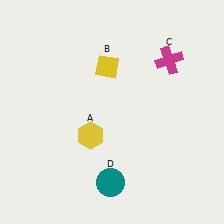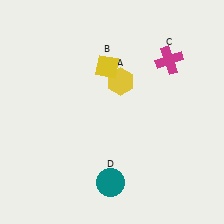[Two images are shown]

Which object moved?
The yellow hexagon (A) moved up.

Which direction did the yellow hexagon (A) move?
The yellow hexagon (A) moved up.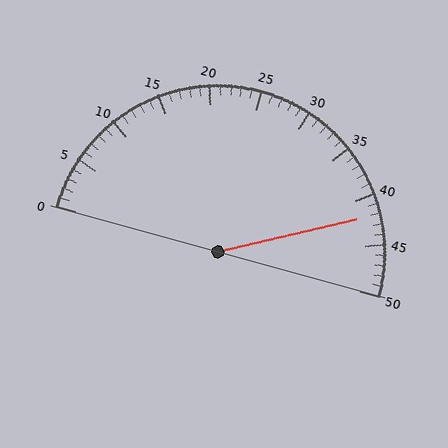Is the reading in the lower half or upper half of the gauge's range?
The reading is in the upper half of the range (0 to 50).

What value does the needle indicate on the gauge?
The needle indicates approximately 42.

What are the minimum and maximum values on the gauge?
The gauge ranges from 0 to 50.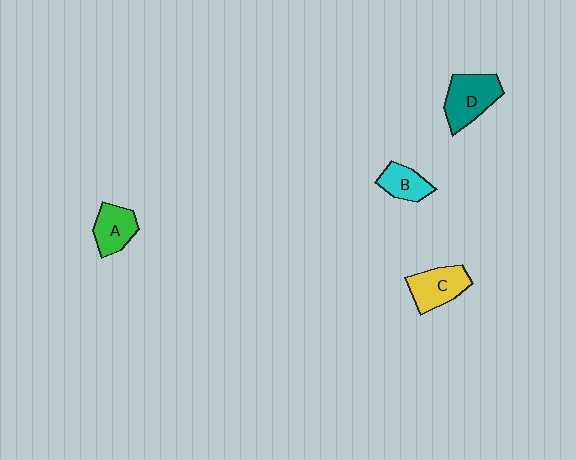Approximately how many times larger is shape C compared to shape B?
Approximately 1.4 times.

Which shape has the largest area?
Shape D (teal).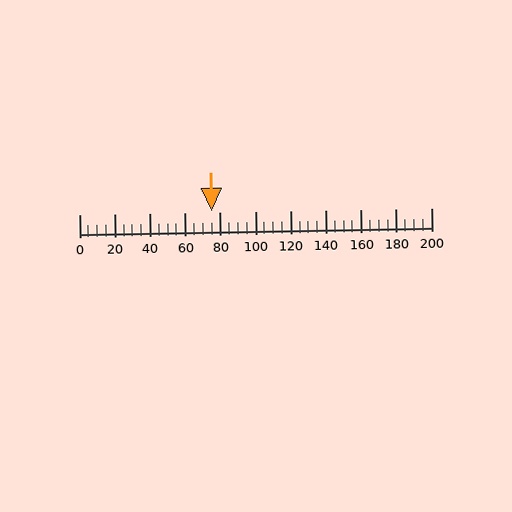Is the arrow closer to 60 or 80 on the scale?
The arrow is closer to 80.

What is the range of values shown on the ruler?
The ruler shows values from 0 to 200.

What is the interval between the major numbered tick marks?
The major tick marks are spaced 20 units apart.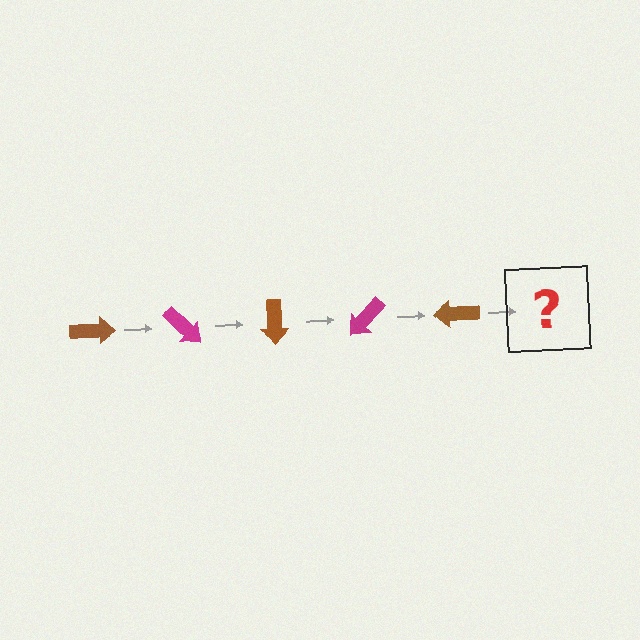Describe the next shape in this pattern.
It should be a magenta arrow, rotated 225 degrees from the start.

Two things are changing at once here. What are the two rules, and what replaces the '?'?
The two rules are that it rotates 45 degrees each step and the color cycles through brown and magenta. The '?' should be a magenta arrow, rotated 225 degrees from the start.